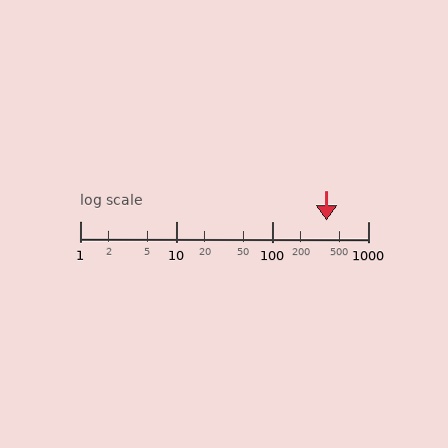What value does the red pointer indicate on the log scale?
The pointer indicates approximately 370.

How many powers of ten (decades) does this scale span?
The scale spans 3 decades, from 1 to 1000.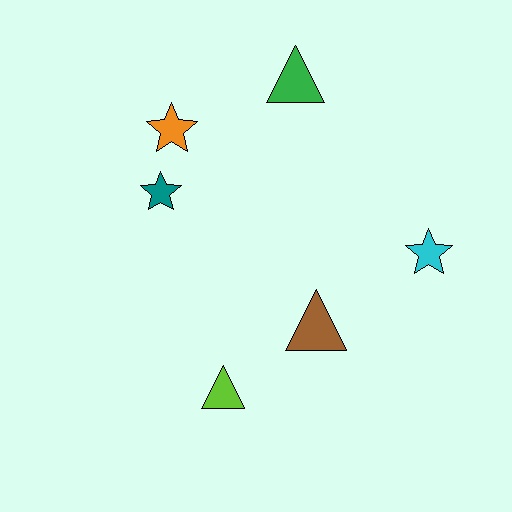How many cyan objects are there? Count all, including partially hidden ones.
There is 1 cyan object.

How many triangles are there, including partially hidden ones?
There are 3 triangles.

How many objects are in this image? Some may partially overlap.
There are 6 objects.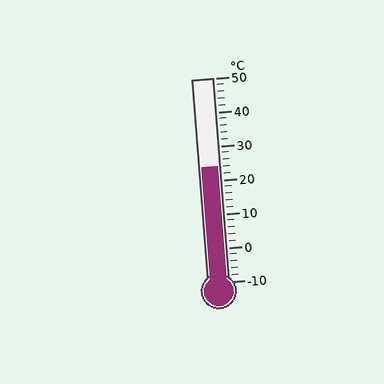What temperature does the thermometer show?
The thermometer shows approximately 24°C.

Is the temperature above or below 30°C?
The temperature is below 30°C.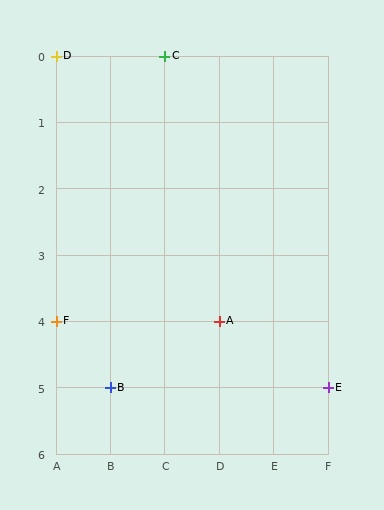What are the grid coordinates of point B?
Point B is at grid coordinates (B, 5).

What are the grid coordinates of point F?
Point F is at grid coordinates (A, 4).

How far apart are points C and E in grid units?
Points C and E are 3 columns and 5 rows apart (about 5.8 grid units diagonally).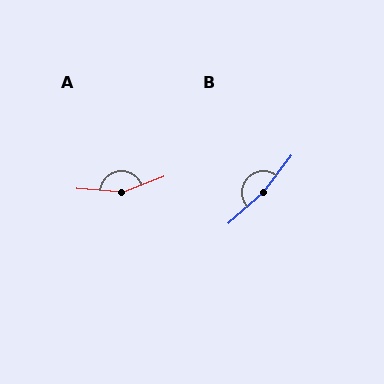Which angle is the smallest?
A, at approximately 155 degrees.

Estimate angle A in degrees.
Approximately 155 degrees.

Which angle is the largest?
B, at approximately 169 degrees.